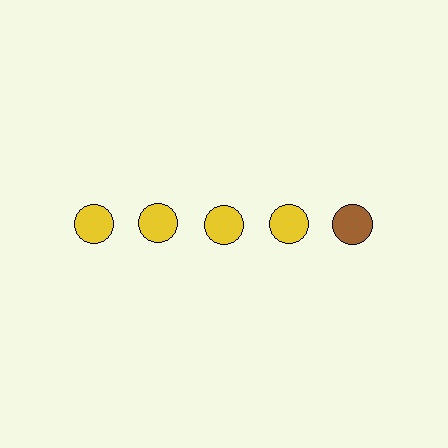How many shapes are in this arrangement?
There are 5 shapes arranged in a grid pattern.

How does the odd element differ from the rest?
It has a different color: brown instead of yellow.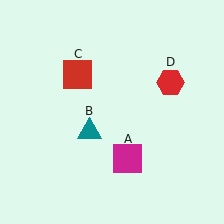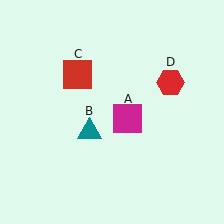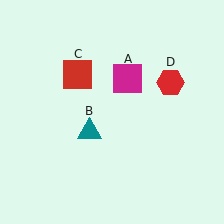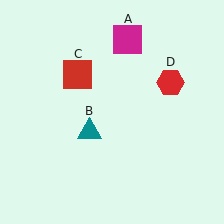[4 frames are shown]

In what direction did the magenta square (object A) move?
The magenta square (object A) moved up.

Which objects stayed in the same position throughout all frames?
Teal triangle (object B) and red square (object C) and red hexagon (object D) remained stationary.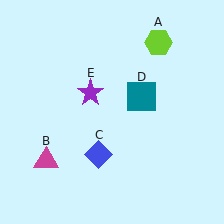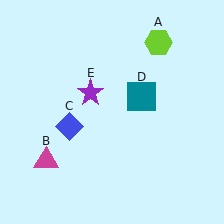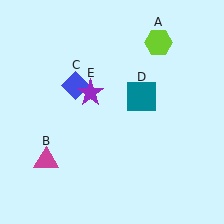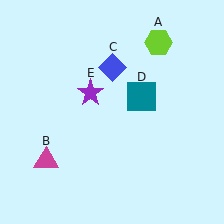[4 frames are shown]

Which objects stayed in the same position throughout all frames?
Lime hexagon (object A) and magenta triangle (object B) and teal square (object D) and purple star (object E) remained stationary.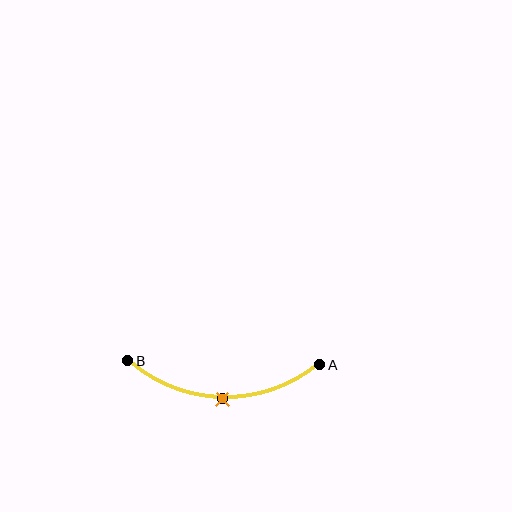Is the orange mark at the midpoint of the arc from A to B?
Yes. The orange mark lies on the arc at equal arc-length from both A and B — it is the arc midpoint.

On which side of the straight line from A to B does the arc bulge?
The arc bulges below the straight line connecting A and B.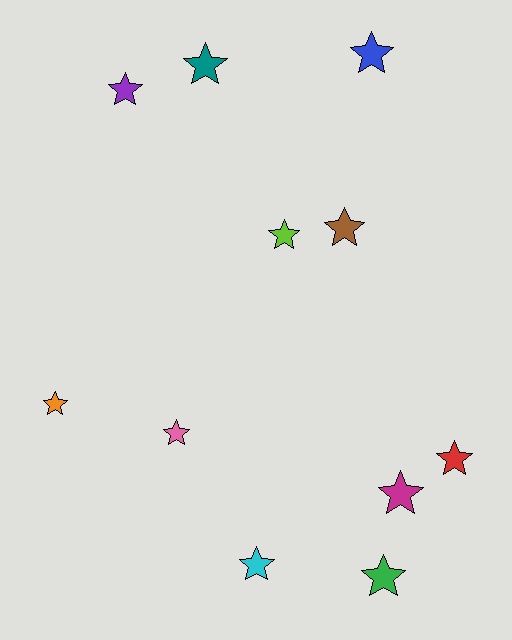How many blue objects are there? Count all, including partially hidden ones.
There is 1 blue object.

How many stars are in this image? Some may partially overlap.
There are 11 stars.